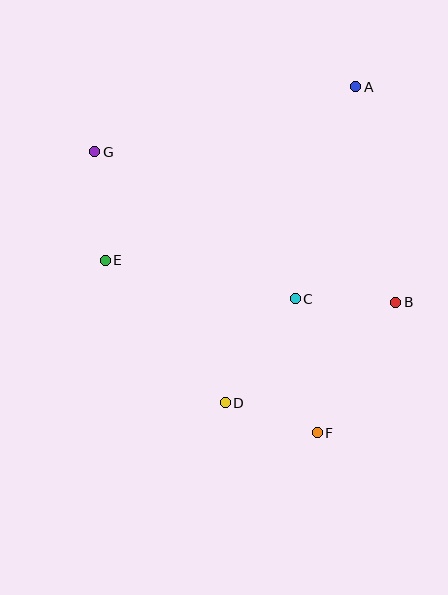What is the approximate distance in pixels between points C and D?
The distance between C and D is approximately 126 pixels.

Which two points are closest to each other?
Points D and F are closest to each other.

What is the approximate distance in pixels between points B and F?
The distance between B and F is approximately 152 pixels.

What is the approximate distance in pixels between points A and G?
The distance between A and G is approximately 269 pixels.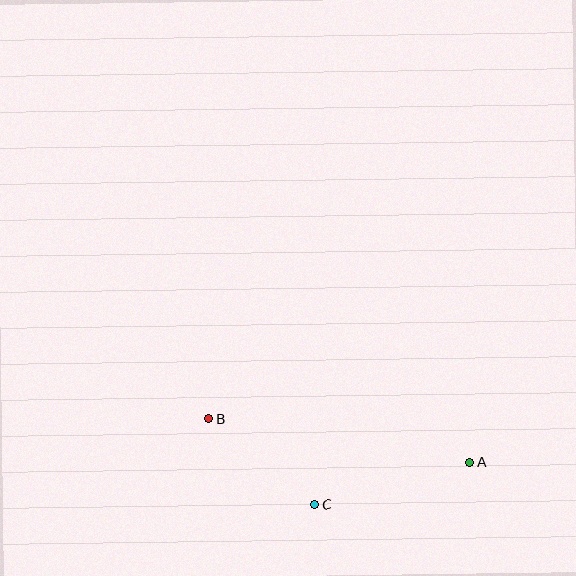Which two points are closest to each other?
Points B and C are closest to each other.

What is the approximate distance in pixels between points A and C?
The distance between A and C is approximately 161 pixels.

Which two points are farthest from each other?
Points A and B are farthest from each other.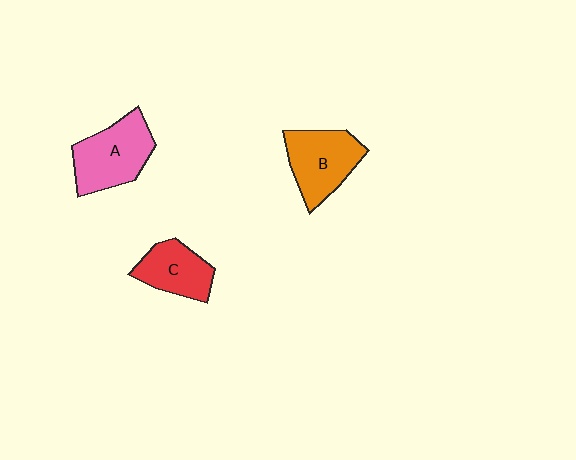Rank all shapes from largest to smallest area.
From largest to smallest: A (pink), B (orange), C (red).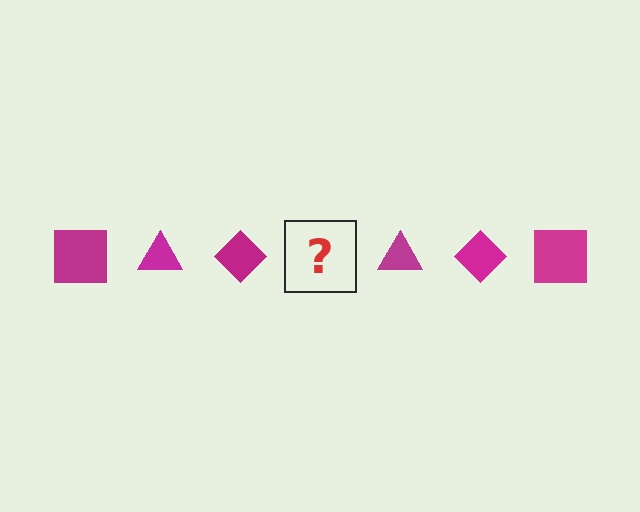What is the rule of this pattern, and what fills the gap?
The rule is that the pattern cycles through square, triangle, diamond shapes in magenta. The gap should be filled with a magenta square.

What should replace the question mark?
The question mark should be replaced with a magenta square.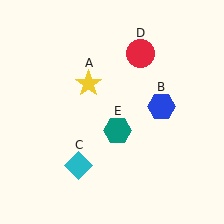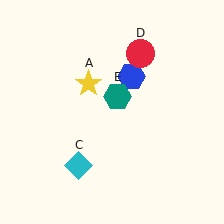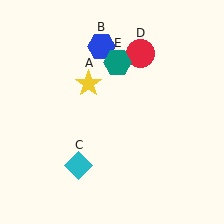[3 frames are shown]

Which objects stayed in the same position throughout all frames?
Yellow star (object A) and cyan diamond (object C) and red circle (object D) remained stationary.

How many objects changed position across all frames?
2 objects changed position: blue hexagon (object B), teal hexagon (object E).